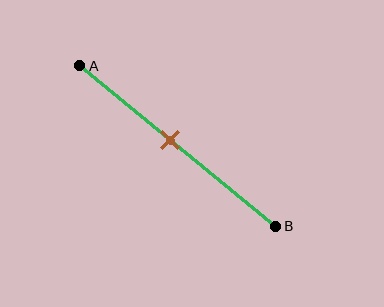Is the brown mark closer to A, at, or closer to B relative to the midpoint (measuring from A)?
The brown mark is closer to point A than the midpoint of segment AB.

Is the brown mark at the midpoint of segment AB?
No, the mark is at about 45% from A, not at the 50% midpoint.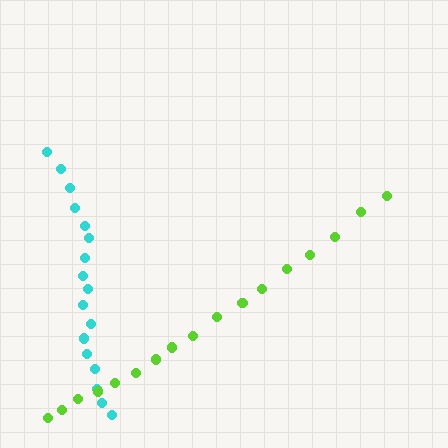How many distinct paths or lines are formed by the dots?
There are 2 distinct paths.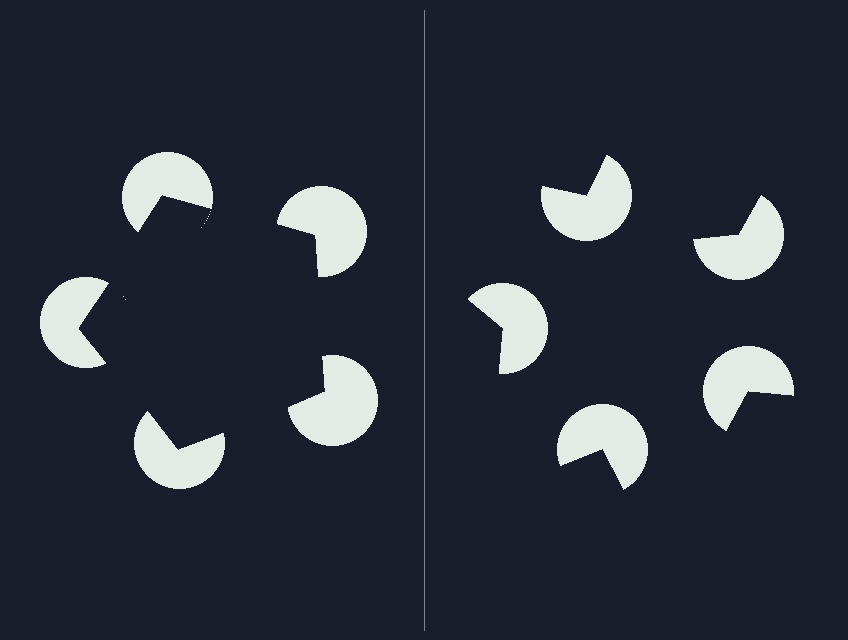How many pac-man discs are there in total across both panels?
10 — 5 on each side.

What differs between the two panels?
The pac-man discs are positioned identically on both sides; only the wedge orientations differ. On the left they align to a pentagon; on the right they are misaligned.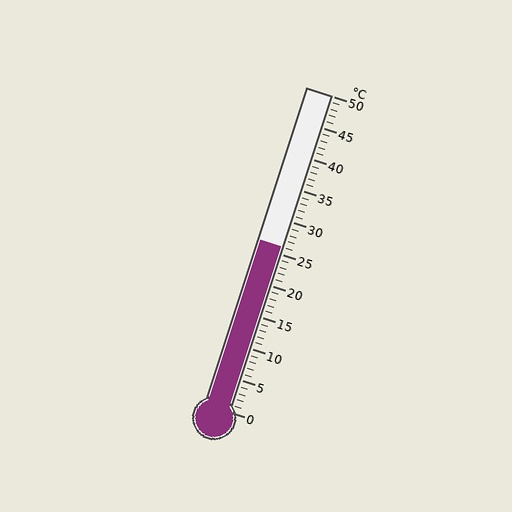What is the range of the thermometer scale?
The thermometer scale ranges from 0°C to 50°C.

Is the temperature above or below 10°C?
The temperature is above 10°C.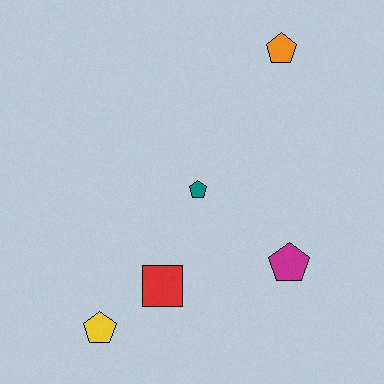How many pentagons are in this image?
There are 4 pentagons.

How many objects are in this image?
There are 5 objects.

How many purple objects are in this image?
There are no purple objects.